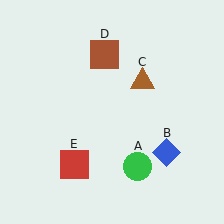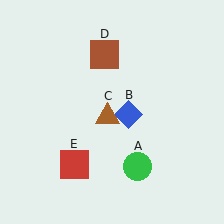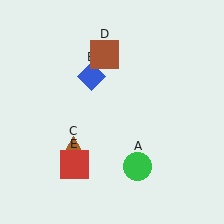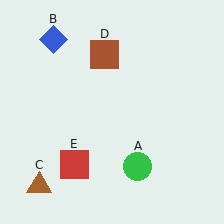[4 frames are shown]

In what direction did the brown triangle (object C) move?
The brown triangle (object C) moved down and to the left.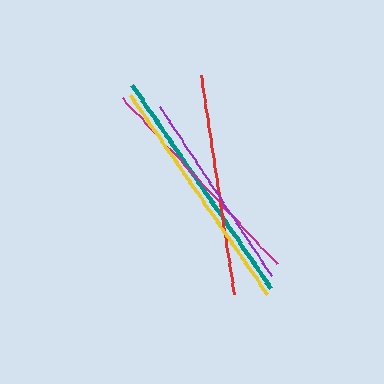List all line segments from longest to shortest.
From longest to shortest: teal, yellow, magenta, red, purple.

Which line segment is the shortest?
The purple line is the shortest at approximately 203 pixels.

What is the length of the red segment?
The red segment is approximately 221 pixels long.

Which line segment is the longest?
The teal line is the longest at approximately 246 pixels.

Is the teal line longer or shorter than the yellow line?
The teal line is longer than the yellow line.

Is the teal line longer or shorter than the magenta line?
The teal line is longer than the magenta line.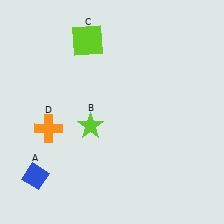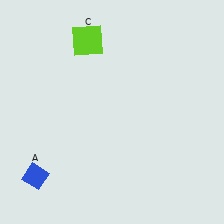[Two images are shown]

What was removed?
The orange cross (D), the lime star (B) were removed in Image 2.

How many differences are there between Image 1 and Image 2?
There are 2 differences between the two images.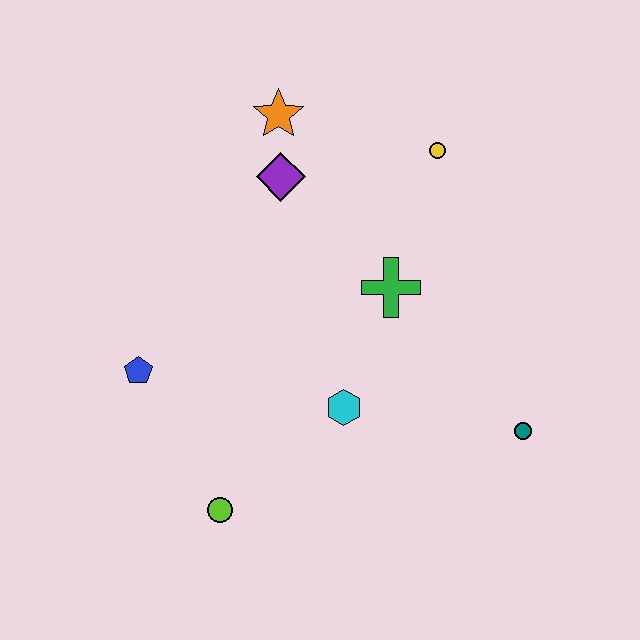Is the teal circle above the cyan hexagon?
No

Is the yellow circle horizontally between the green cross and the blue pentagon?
No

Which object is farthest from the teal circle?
The orange star is farthest from the teal circle.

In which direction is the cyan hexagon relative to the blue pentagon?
The cyan hexagon is to the right of the blue pentagon.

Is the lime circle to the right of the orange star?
No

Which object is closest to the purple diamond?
The orange star is closest to the purple diamond.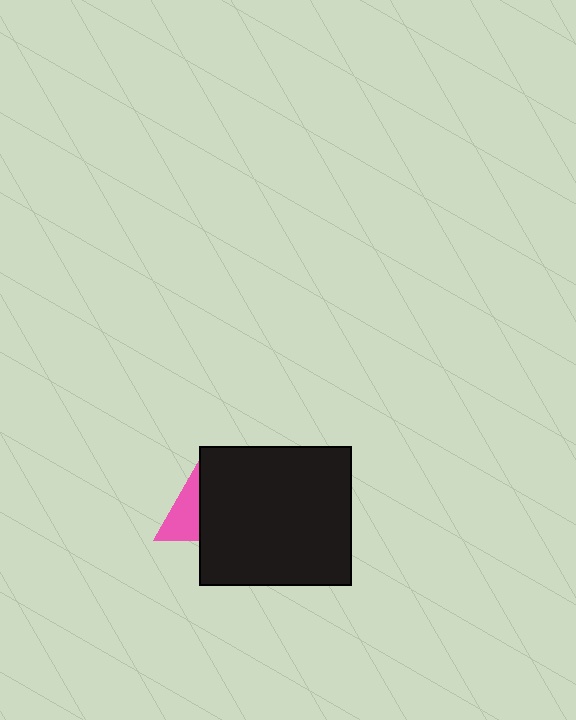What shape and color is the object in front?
The object in front is a black rectangle.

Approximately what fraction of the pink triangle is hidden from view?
Roughly 54% of the pink triangle is hidden behind the black rectangle.